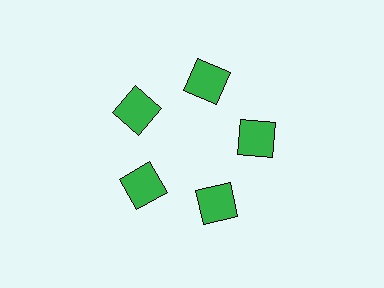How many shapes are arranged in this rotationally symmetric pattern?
There are 5 shapes, arranged in 5 groups of 1.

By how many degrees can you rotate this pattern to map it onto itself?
The pattern maps onto itself every 72 degrees of rotation.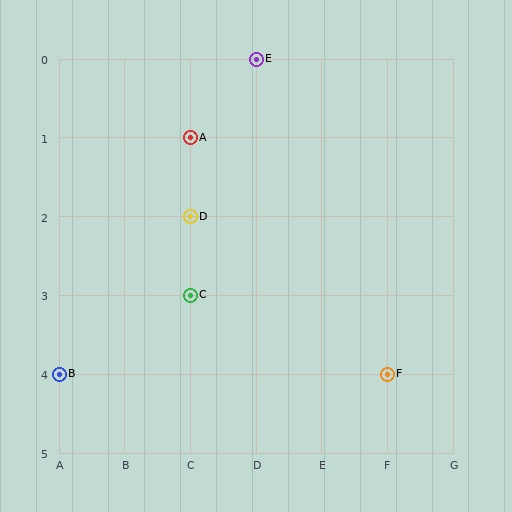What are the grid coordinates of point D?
Point D is at grid coordinates (C, 2).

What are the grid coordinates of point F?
Point F is at grid coordinates (F, 4).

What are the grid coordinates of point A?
Point A is at grid coordinates (C, 1).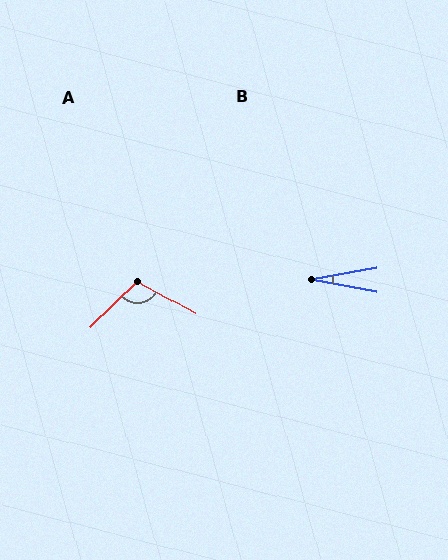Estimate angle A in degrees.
Approximately 107 degrees.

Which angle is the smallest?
B, at approximately 21 degrees.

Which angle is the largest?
A, at approximately 107 degrees.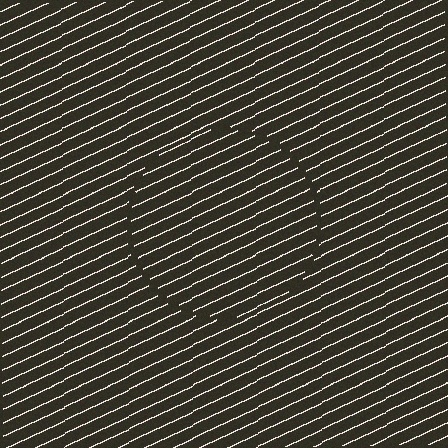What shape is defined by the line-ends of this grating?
An illusory circle. The interior of the shape contains the same grating, shifted by half a period — the contour is defined by the phase discontinuity where line-ends from the inner and outer gratings abut.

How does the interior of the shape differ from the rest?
The interior of the shape contains the same grating, shifted by half a period — the contour is defined by the phase discontinuity where line-ends from the inner and outer gratings abut.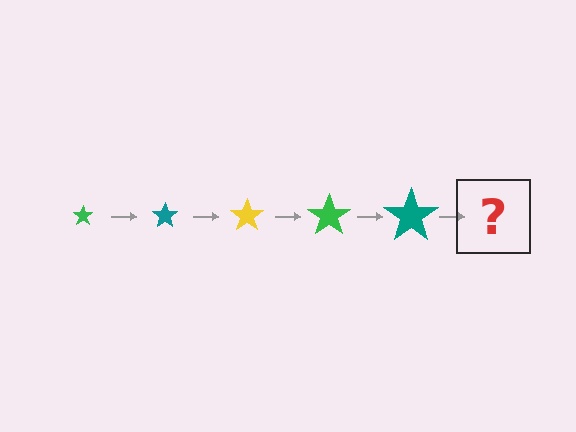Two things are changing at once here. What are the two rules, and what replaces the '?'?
The two rules are that the star grows larger each step and the color cycles through green, teal, and yellow. The '?' should be a yellow star, larger than the previous one.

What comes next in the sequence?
The next element should be a yellow star, larger than the previous one.